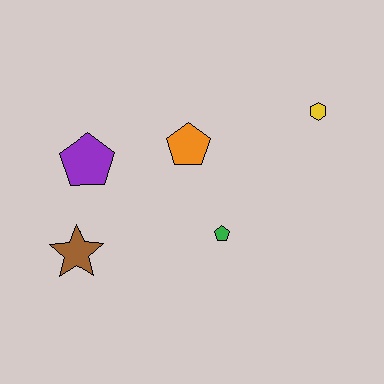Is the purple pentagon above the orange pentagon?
No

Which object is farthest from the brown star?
The yellow hexagon is farthest from the brown star.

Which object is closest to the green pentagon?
The orange pentagon is closest to the green pentagon.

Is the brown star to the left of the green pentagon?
Yes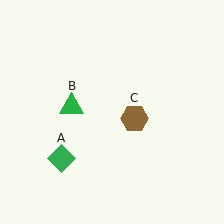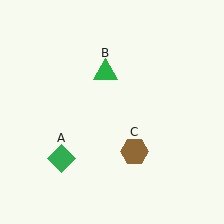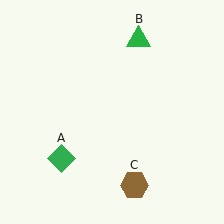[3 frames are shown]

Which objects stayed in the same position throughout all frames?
Green diamond (object A) remained stationary.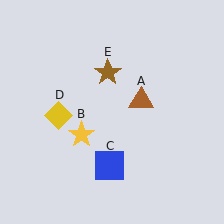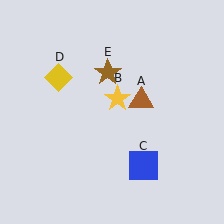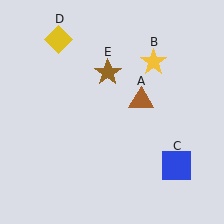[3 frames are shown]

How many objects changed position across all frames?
3 objects changed position: yellow star (object B), blue square (object C), yellow diamond (object D).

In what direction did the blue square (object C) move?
The blue square (object C) moved right.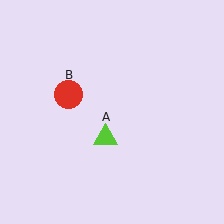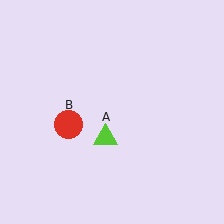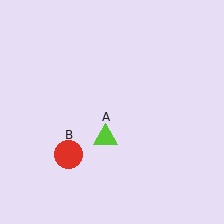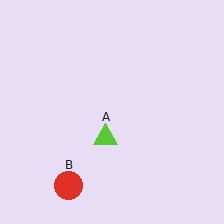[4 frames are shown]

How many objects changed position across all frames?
1 object changed position: red circle (object B).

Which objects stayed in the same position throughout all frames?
Lime triangle (object A) remained stationary.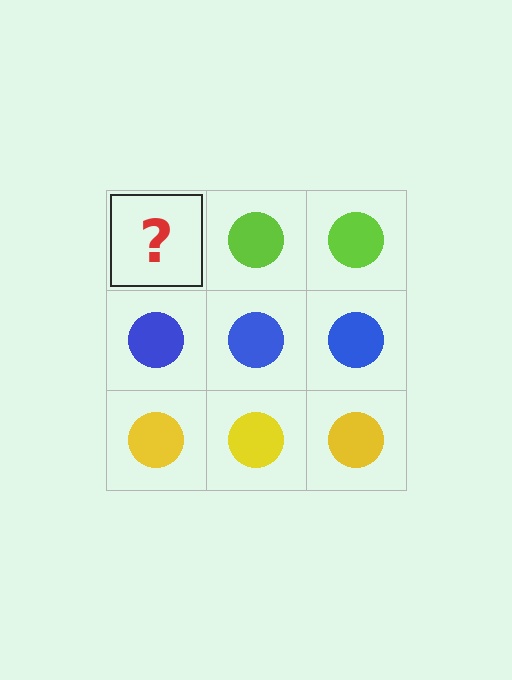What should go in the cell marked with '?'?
The missing cell should contain a lime circle.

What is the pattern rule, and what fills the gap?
The rule is that each row has a consistent color. The gap should be filled with a lime circle.